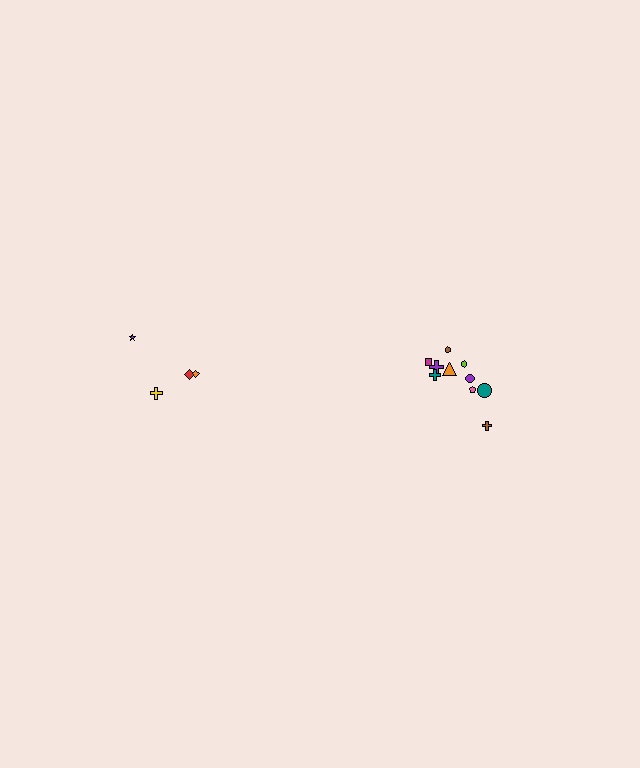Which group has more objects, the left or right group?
The right group.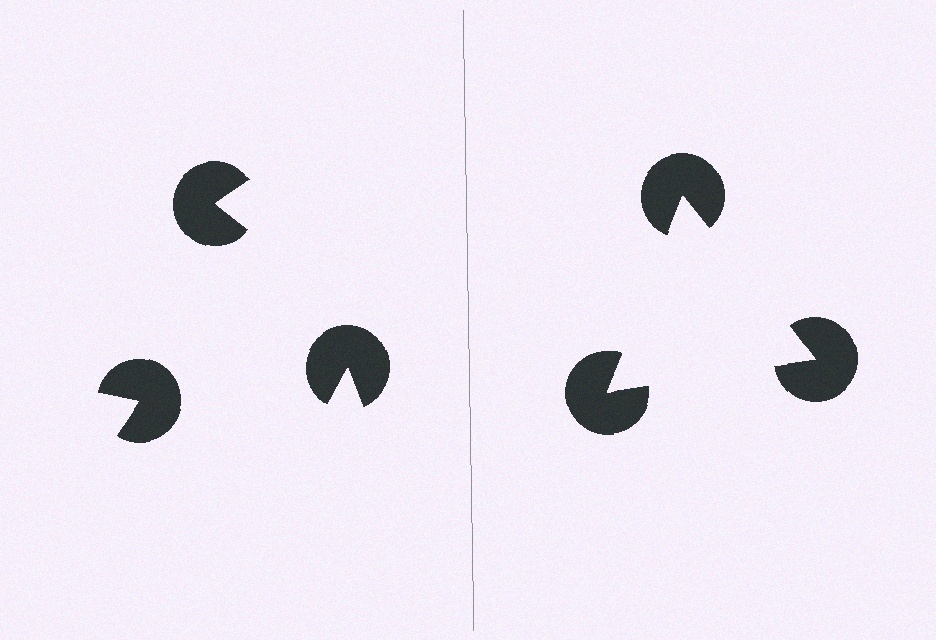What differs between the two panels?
The pac-man discs are positioned identically on both sides; only the wedge orientations differ. On the right they align to a triangle; on the left they are misaligned.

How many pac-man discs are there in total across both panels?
6 — 3 on each side.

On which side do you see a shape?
An illusory triangle appears on the right side. On the left side the wedge cuts are rotated, so no coherent shape forms.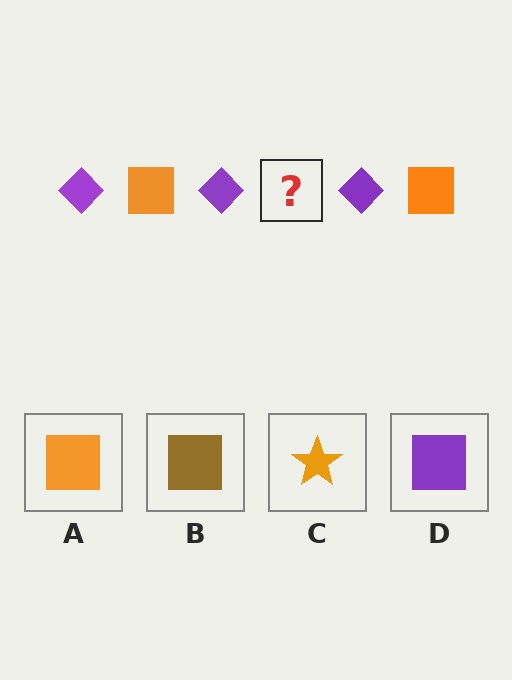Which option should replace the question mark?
Option A.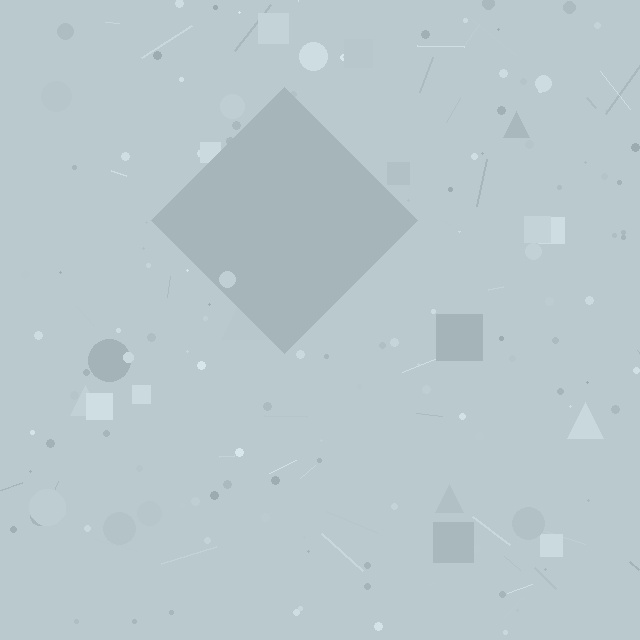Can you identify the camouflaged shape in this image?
The camouflaged shape is a diamond.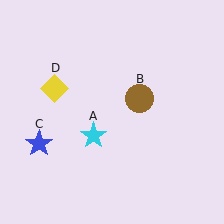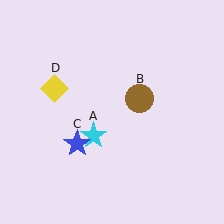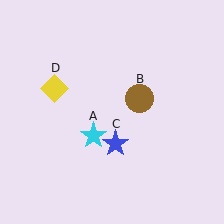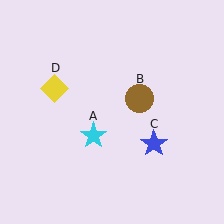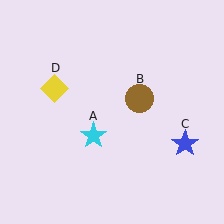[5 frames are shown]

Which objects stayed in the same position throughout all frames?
Cyan star (object A) and brown circle (object B) and yellow diamond (object D) remained stationary.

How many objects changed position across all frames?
1 object changed position: blue star (object C).